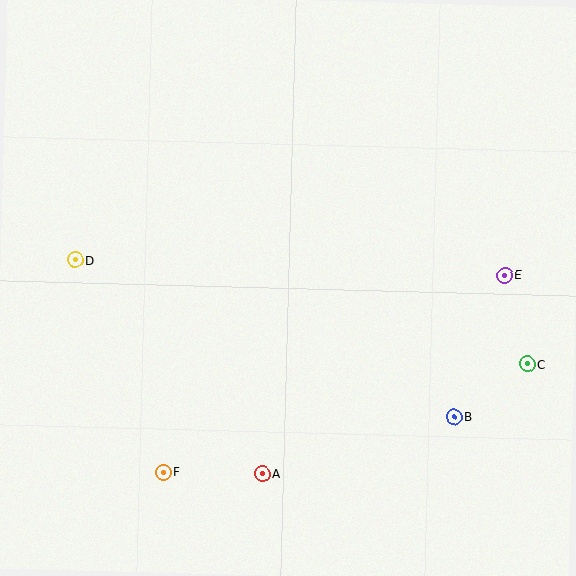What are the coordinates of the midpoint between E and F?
The midpoint between E and F is at (334, 373).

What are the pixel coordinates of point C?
Point C is at (527, 364).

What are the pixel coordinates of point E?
Point E is at (505, 275).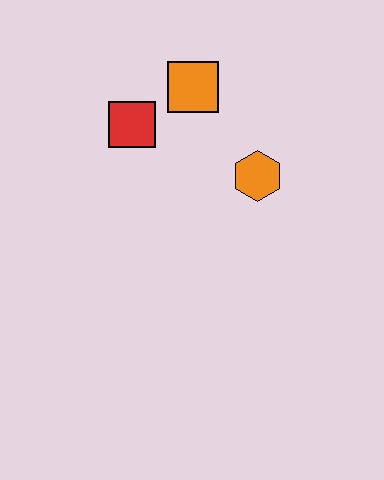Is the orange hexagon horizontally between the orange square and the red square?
No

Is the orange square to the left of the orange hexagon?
Yes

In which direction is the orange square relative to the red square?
The orange square is to the right of the red square.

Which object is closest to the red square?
The orange square is closest to the red square.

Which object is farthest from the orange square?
The orange hexagon is farthest from the orange square.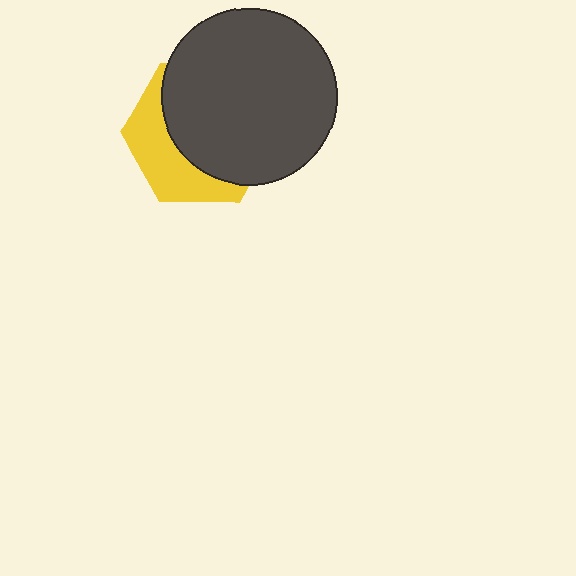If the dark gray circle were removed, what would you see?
You would see the complete yellow hexagon.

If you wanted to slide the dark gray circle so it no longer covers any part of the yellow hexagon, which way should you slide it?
Slide it toward the upper-right — that is the most direct way to separate the two shapes.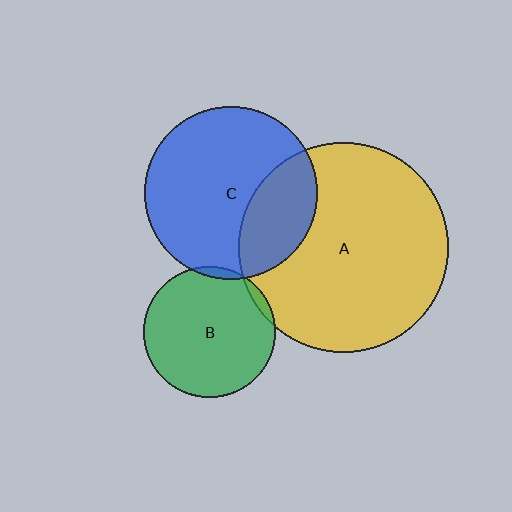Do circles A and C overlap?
Yes.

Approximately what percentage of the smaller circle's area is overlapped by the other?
Approximately 30%.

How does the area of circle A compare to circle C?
Approximately 1.5 times.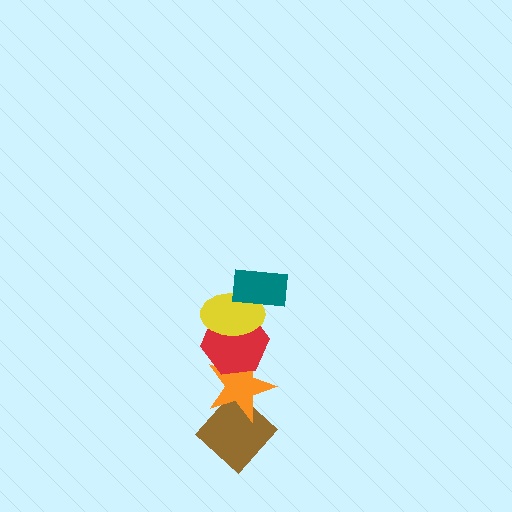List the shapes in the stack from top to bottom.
From top to bottom: the teal rectangle, the yellow ellipse, the red hexagon, the orange star, the brown diamond.